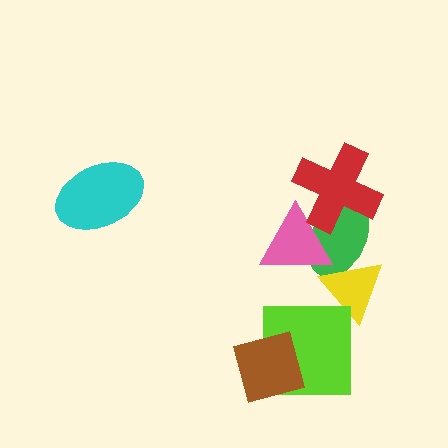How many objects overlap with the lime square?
1 object overlaps with the lime square.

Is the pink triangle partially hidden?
Yes, it is partially covered by another shape.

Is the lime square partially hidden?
Yes, it is partially covered by another shape.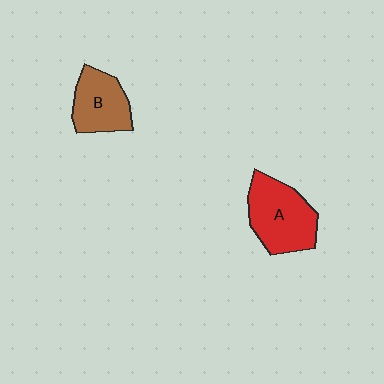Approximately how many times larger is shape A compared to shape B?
Approximately 1.4 times.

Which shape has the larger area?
Shape A (red).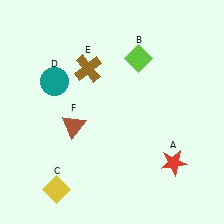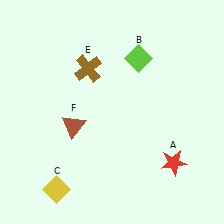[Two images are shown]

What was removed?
The teal circle (D) was removed in Image 2.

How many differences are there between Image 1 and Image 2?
There is 1 difference between the two images.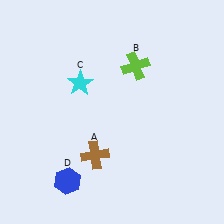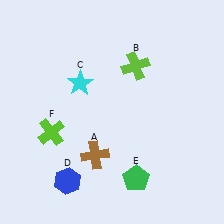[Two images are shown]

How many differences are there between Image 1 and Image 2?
There are 2 differences between the two images.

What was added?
A green pentagon (E), a lime cross (F) were added in Image 2.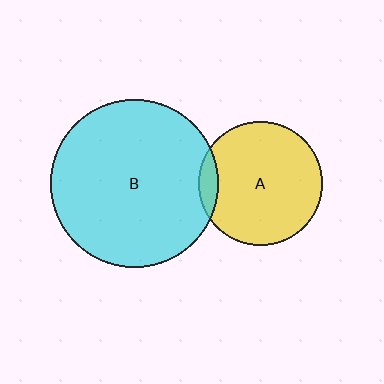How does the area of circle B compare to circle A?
Approximately 1.8 times.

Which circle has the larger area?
Circle B (cyan).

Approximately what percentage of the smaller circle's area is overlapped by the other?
Approximately 10%.